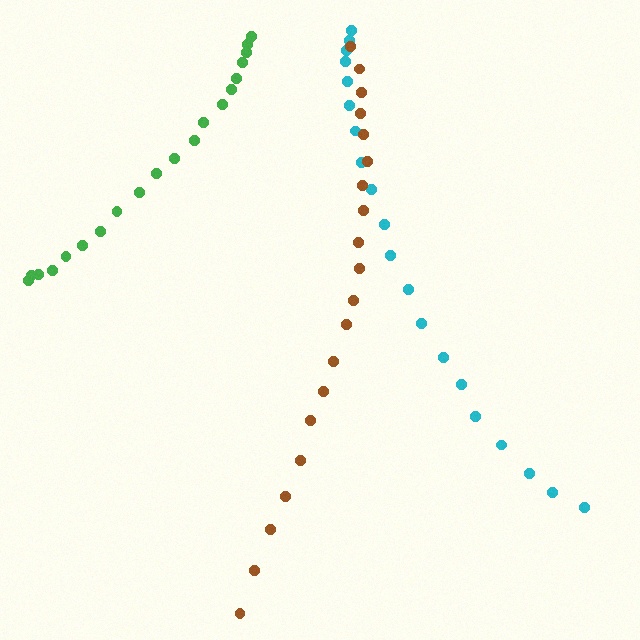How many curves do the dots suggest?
There are 3 distinct paths.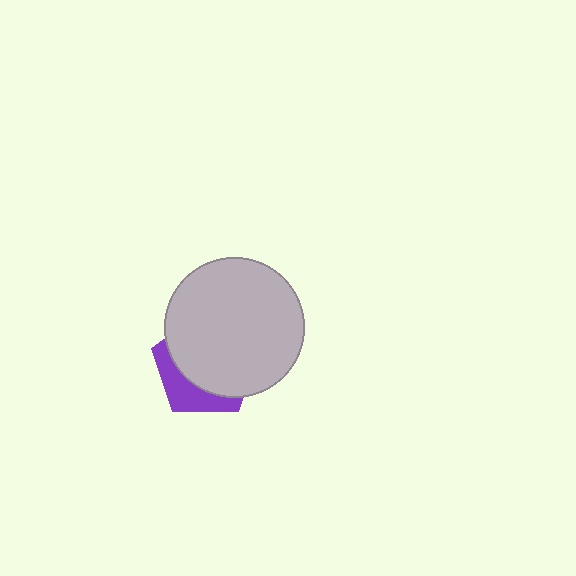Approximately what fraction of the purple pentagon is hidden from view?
Roughly 70% of the purple pentagon is hidden behind the light gray circle.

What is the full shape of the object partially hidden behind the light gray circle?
The partially hidden object is a purple pentagon.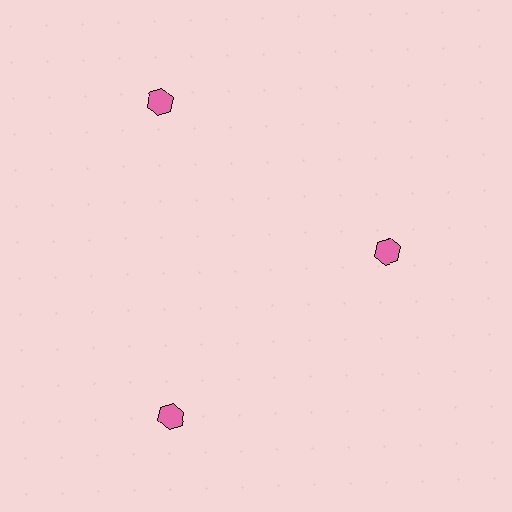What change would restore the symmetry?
The symmetry would be restored by moving it outward, back onto the ring so that all 3 hexagons sit at equal angles and equal distance from the center.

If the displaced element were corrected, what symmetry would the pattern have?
It would have 3-fold rotational symmetry — the pattern would map onto itself every 120 degrees.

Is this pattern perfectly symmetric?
No. The 3 pink hexagons are arranged in a ring, but one element near the 3 o'clock position is pulled inward toward the center, breaking the 3-fold rotational symmetry.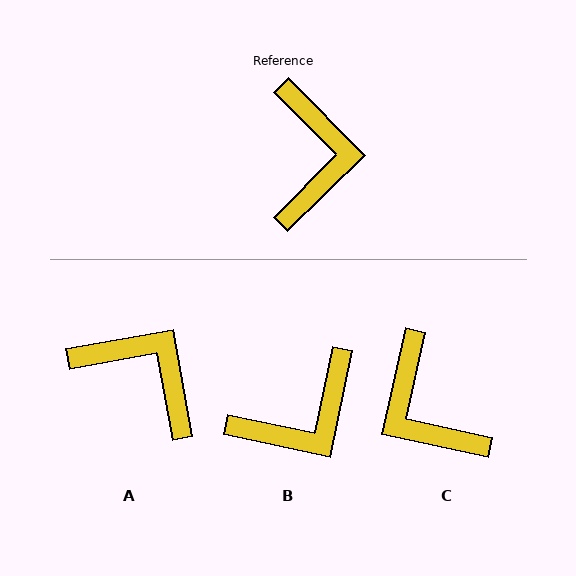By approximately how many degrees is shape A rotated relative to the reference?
Approximately 56 degrees counter-clockwise.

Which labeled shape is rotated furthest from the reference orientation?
C, about 147 degrees away.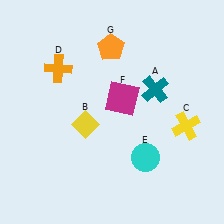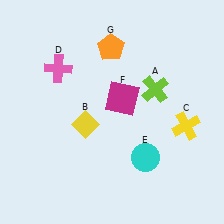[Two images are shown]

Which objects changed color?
A changed from teal to lime. D changed from orange to pink.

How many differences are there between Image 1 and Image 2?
There are 2 differences between the two images.